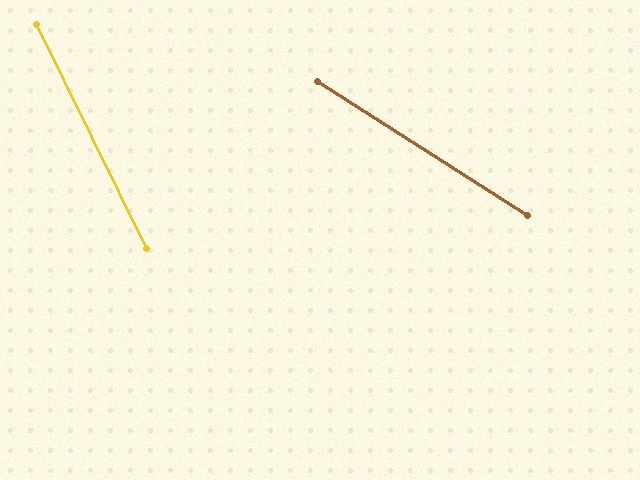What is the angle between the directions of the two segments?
Approximately 31 degrees.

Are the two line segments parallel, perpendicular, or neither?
Neither parallel nor perpendicular — they differ by about 31°.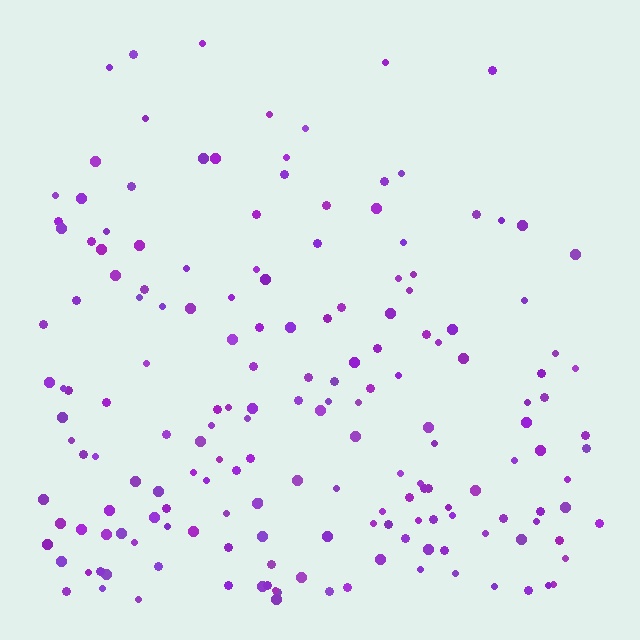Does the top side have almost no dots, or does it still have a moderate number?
Still a moderate number, just noticeably fewer than the bottom.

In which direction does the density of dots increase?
From top to bottom, with the bottom side densest.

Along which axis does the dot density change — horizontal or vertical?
Vertical.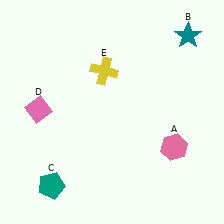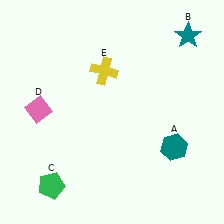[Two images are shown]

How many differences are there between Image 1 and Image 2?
There are 2 differences between the two images.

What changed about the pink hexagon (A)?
In Image 1, A is pink. In Image 2, it changed to teal.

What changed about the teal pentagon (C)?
In Image 1, C is teal. In Image 2, it changed to green.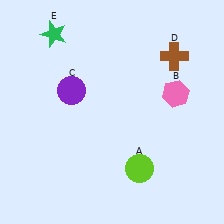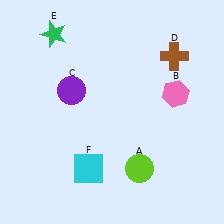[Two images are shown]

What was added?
A cyan square (F) was added in Image 2.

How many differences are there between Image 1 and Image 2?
There is 1 difference between the two images.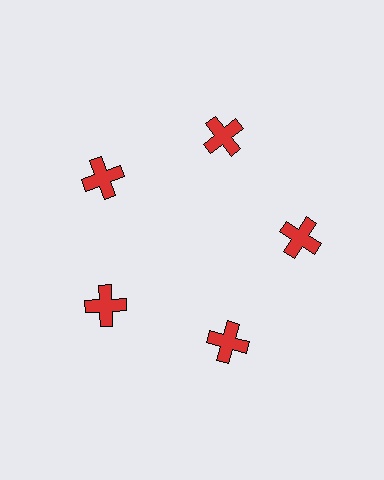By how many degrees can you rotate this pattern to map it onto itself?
The pattern maps onto itself every 72 degrees of rotation.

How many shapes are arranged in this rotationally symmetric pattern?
There are 5 shapes, arranged in 5 groups of 1.